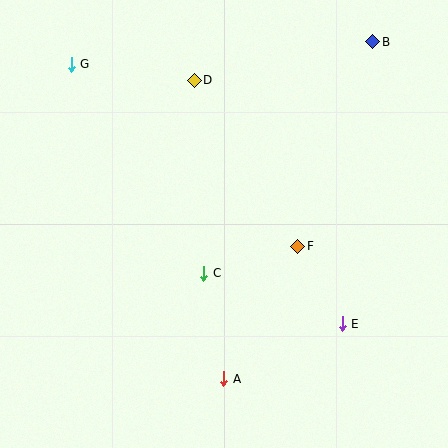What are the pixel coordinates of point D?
Point D is at (194, 80).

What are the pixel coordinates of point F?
Point F is at (298, 246).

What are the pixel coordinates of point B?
Point B is at (373, 42).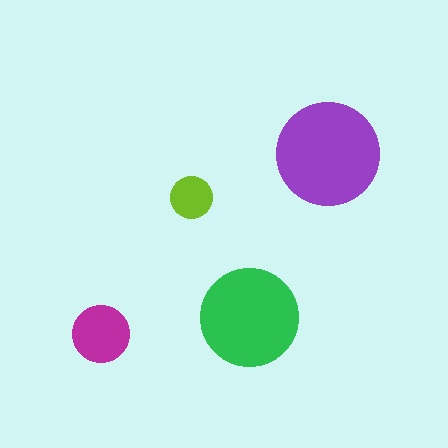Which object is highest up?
The purple circle is topmost.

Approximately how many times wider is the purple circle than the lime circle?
About 2.5 times wider.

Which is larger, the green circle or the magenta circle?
The green one.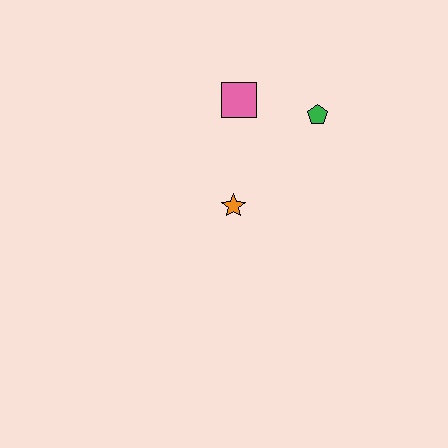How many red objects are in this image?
There are no red objects.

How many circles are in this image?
There are no circles.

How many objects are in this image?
There are 3 objects.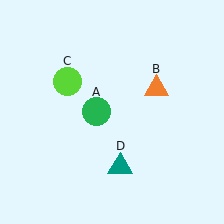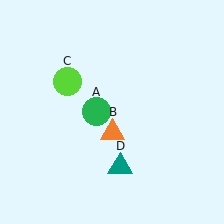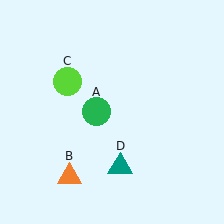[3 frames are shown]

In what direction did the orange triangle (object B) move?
The orange triangle (object B) moved down and to the left.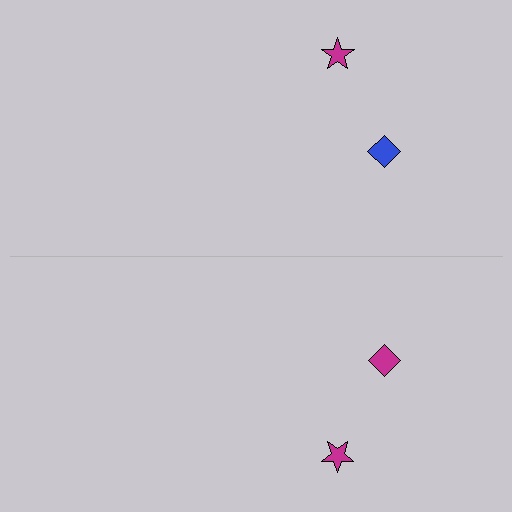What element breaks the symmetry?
The magenta diamond on the bottom side breaks the symmetry — its mirror counterpart is blue.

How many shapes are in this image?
There are 4 shapes in this image.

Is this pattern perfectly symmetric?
No, the pattern is not perfectly symmetric. The magenta diamond on the bottom side breaks the symmetry — its mirror counterpart is blue.